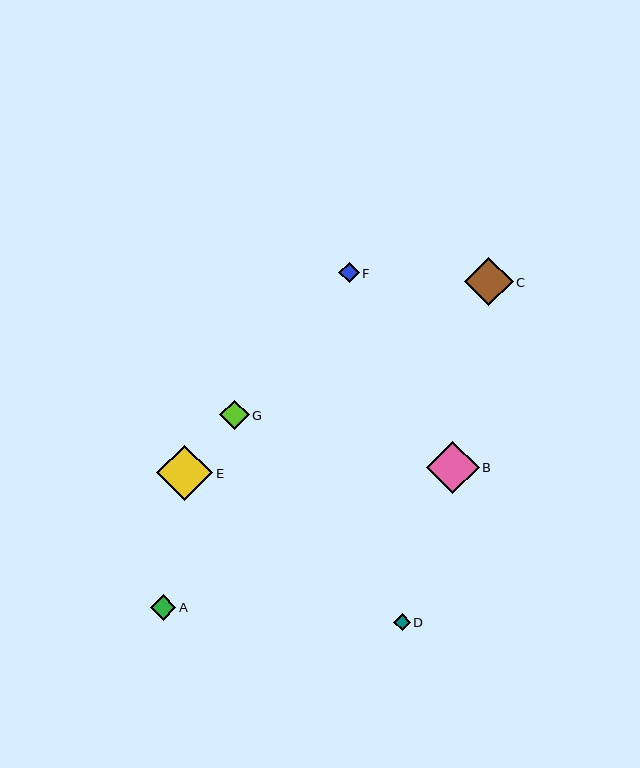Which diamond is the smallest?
Diamond D is the smallest with a size of approximately 17 pixels.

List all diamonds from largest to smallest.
From largest to smallest: E, B, C, G, A, F, D.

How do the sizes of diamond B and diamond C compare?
Diamond B and diamond C are approximately the same size.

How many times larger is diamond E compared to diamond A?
Diamond E is approximately 2.2 times the size of diamond A.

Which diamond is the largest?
Diamond E is the largest with a size of approximately 56 pixels.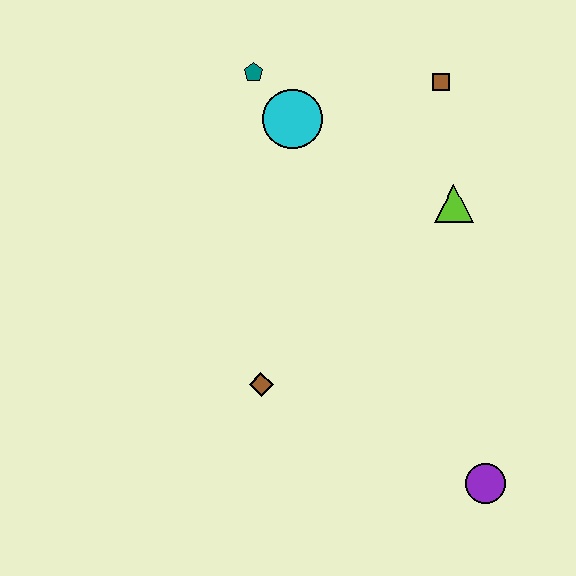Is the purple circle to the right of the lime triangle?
Yes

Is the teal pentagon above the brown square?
Yes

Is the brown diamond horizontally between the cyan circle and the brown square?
No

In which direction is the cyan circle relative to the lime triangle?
The cyan circle is to the left of the lime triangle.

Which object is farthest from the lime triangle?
The purple circle is farthest from the lime triangle.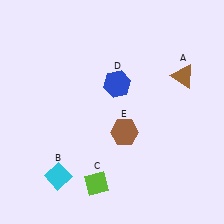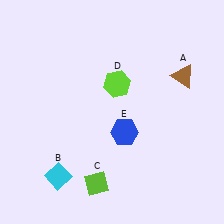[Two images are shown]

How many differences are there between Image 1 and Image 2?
There are 2 differences between the two images.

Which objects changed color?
D changed from blue to lime. E changed from brown to blue.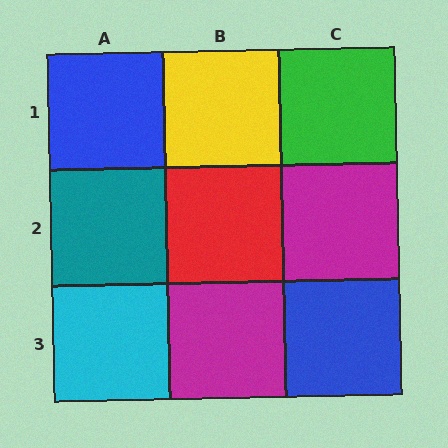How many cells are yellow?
1 cell is yellow.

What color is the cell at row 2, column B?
Red.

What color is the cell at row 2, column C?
Magenta.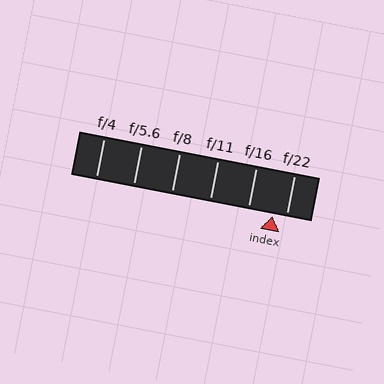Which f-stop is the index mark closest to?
The index mark is closest to f/22.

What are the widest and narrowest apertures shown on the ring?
The widest aperture shown is f/4 and the narrowest is f/22.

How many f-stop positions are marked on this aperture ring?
There are 6 f-stop positions marked.